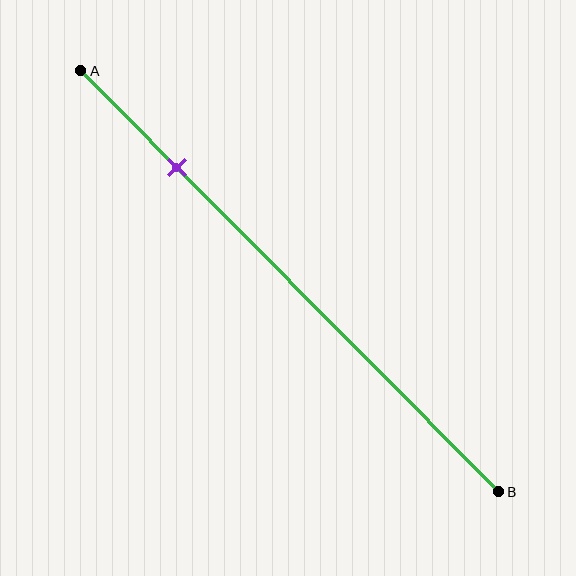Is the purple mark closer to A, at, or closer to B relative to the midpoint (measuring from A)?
The purple mark is closer to point A than the midpoint of segment AB.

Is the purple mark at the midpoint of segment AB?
No, the mark is at about 25% from A, not at the 50% midpoint.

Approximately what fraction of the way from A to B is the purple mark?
The purple mark is approximately 25% of the way from A to B.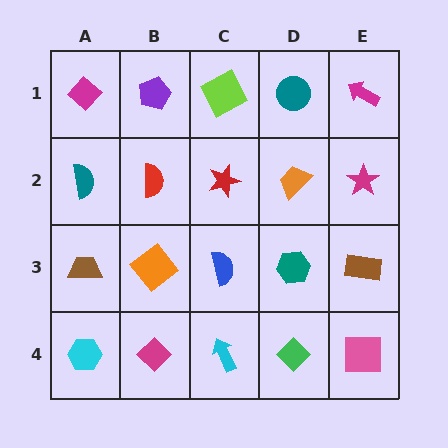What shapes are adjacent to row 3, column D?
An orange trapezoid (row 2, column D), a green diamond (row 4, column D), a blue semicircle (row 3, column C), a brown rectangle (row 3, column E).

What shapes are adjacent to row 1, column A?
A teal semicircle (row 2, column A), a purple pentagon (row 1, column B).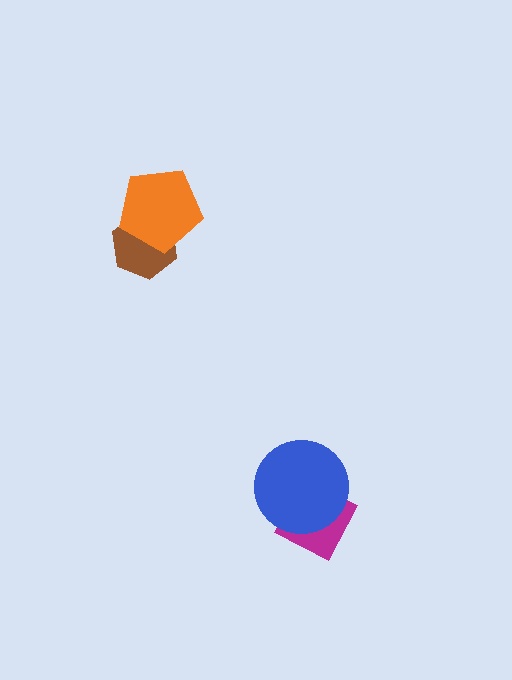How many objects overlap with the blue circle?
1 object overlaps with the blue circle.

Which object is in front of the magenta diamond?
The blue circle is in front of the magenta diamond.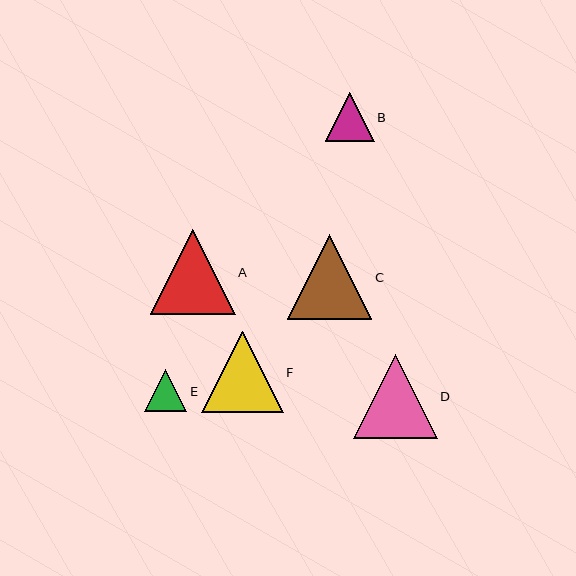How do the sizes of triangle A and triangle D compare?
Triangle A and triangle D are approximately the same size.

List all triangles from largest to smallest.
From largest to smallest: A, C, D, F, B, E.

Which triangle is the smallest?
Triangle E is the smallest with a size of approximately 42 pixels.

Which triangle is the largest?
Triangle A is the largest with a size of approximately 85 pixels.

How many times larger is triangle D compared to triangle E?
Triangle D is approximately 2.0 times the size of triangle E.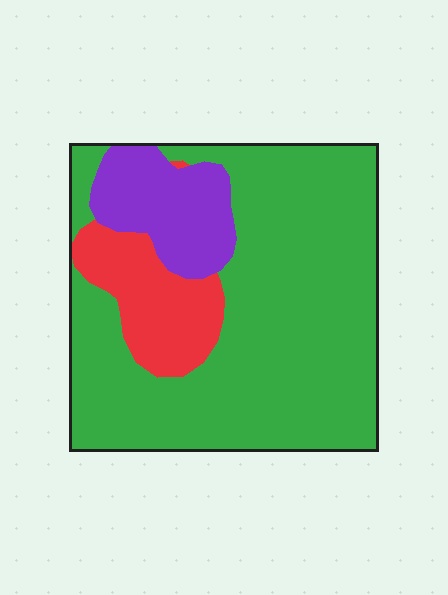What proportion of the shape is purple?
Purple takes up about one eighth (1/8) of the shape.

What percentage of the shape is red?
Red takes up about one eighth (1/8) of the shape.